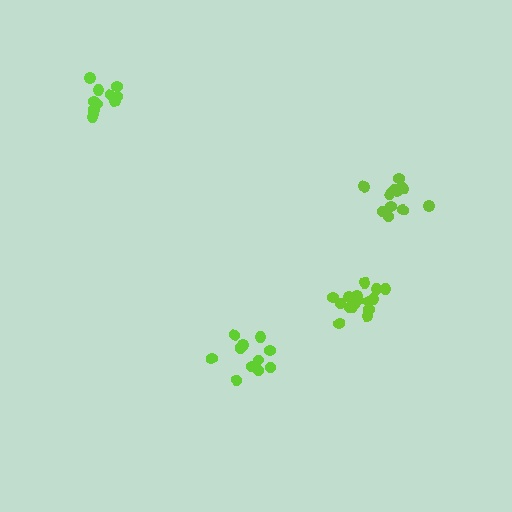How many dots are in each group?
Group 1: 12 dots, Group 2: 12 dots, Group 3: 13 dots, Group 4: 16 dots (53 total).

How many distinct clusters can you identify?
There are 4 distinct clusters.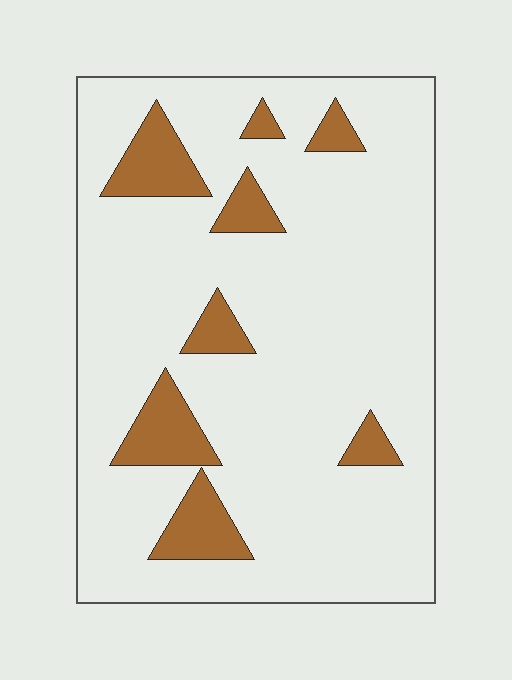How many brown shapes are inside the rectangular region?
8.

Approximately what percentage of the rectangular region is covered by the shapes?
Approximately 15%.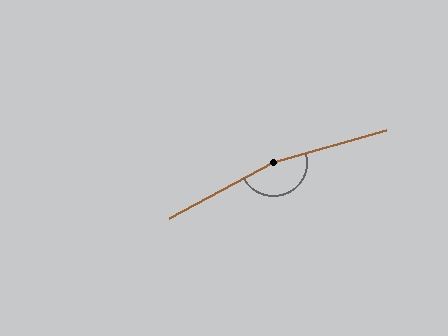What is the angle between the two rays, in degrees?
Approximately 168 degrees.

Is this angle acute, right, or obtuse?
It is obtuse.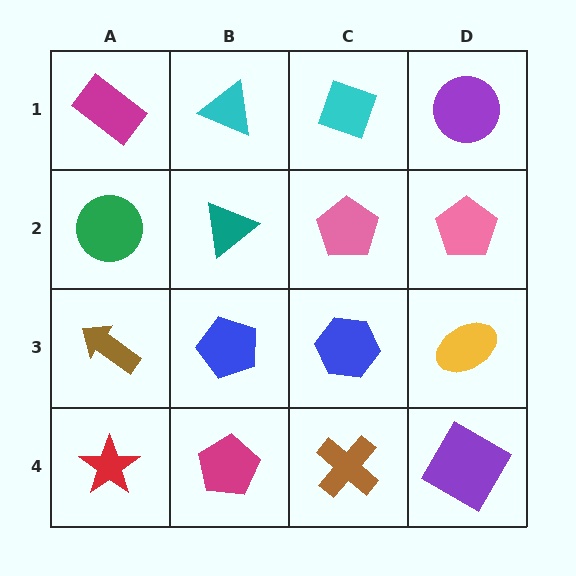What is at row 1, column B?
A cyan triangle.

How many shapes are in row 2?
4 shapes.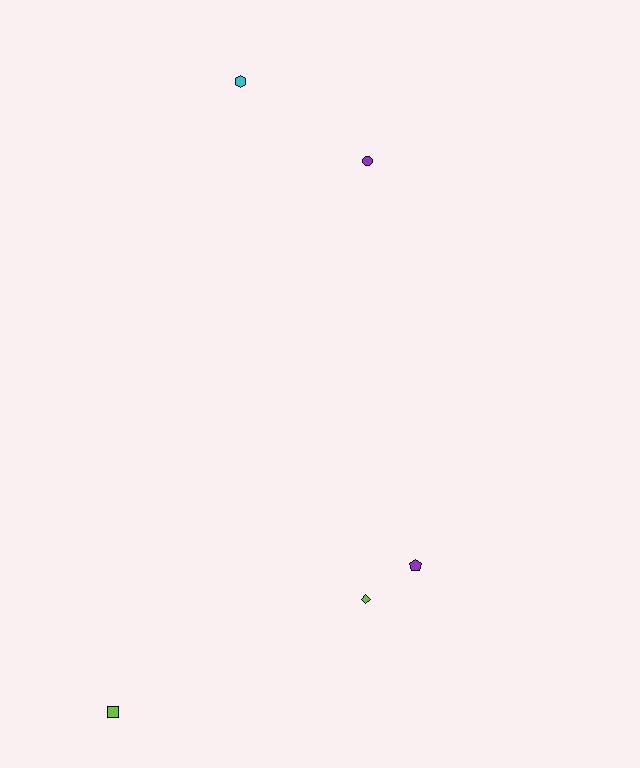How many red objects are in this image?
There are no red objects.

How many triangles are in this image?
There are no triangles.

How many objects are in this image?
There are 5 objects.